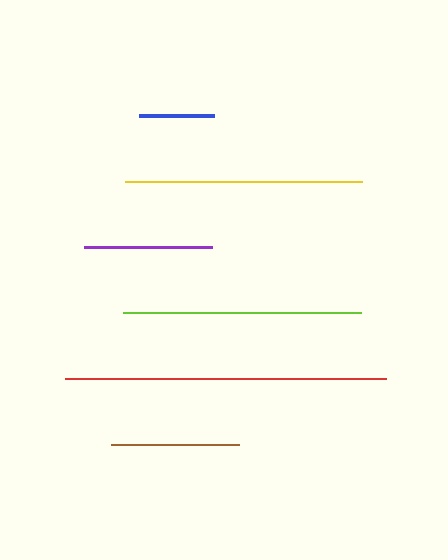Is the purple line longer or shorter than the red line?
The red line is longer than the purple line.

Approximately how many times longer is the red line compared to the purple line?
The red line is approximately 2.5 times the length of the purple line.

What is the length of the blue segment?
The blue segment is approximately 75 pixels long.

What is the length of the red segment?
The red segment is approximately 321 pixels long.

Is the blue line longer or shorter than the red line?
The red line is longer than the blue line.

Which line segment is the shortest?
The blue line is the shortest at approximately 75 pixels.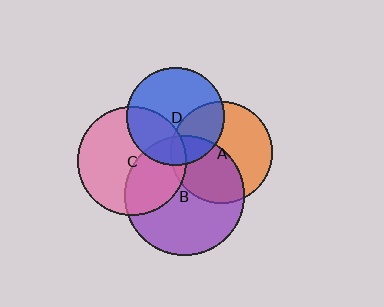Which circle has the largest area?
Circle B (purple).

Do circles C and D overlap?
Yes.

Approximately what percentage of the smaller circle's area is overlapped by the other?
Approximately 30%.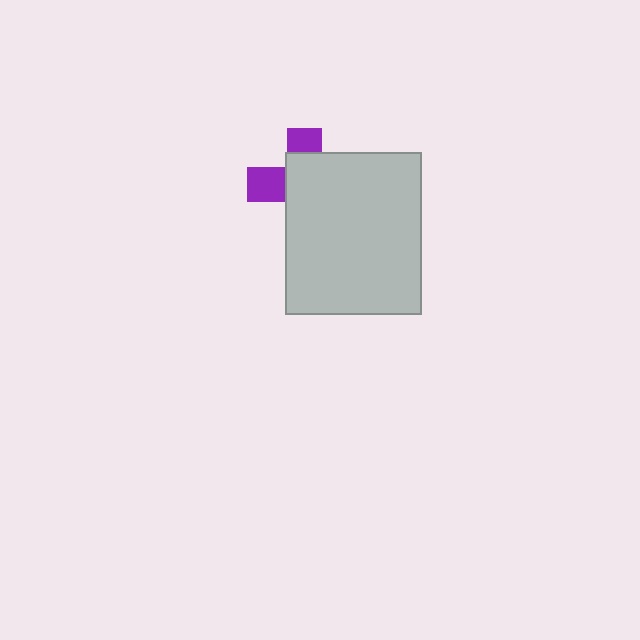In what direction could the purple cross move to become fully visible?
The purple cross could move toward the upper-left. That would shift it out from behind the light gray rectangle entirely.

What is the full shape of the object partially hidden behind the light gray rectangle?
The partially hidden object is a purple cross.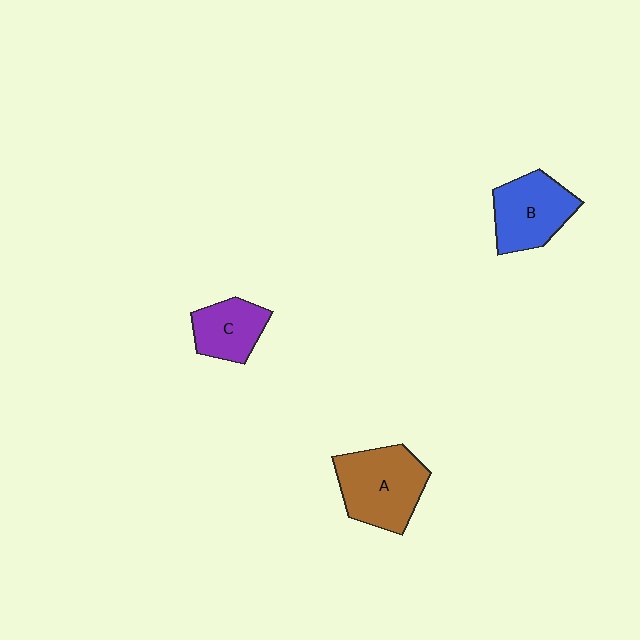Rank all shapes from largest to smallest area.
From largest to smallest: A (brown), B (blue), C (purple).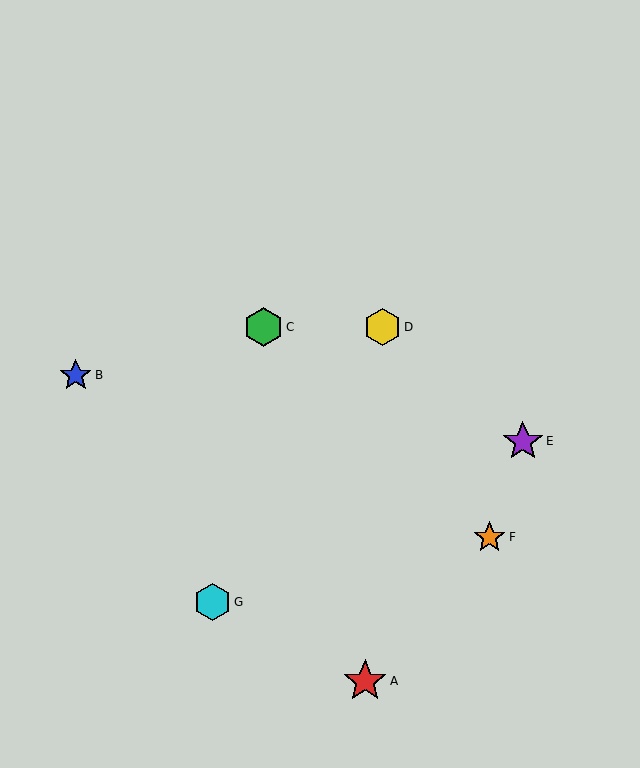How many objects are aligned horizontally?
2 objects (C, D) are aligned horizontally.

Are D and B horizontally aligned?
No, D is at y≈327 and B is at y≈375.